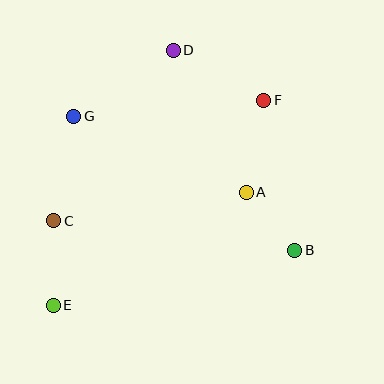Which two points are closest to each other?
Points A and B are closest to each other.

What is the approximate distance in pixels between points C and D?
The distance between C and D is approximately 208 pixels.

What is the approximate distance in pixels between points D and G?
The distance between D and G is approximately 119 pixels.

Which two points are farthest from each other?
Points E and F are farthest from each other.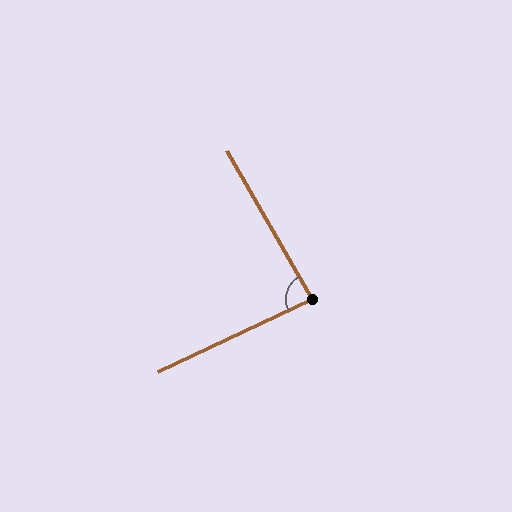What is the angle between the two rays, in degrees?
Approximately 85 degrees.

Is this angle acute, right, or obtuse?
It is approximately a right angle.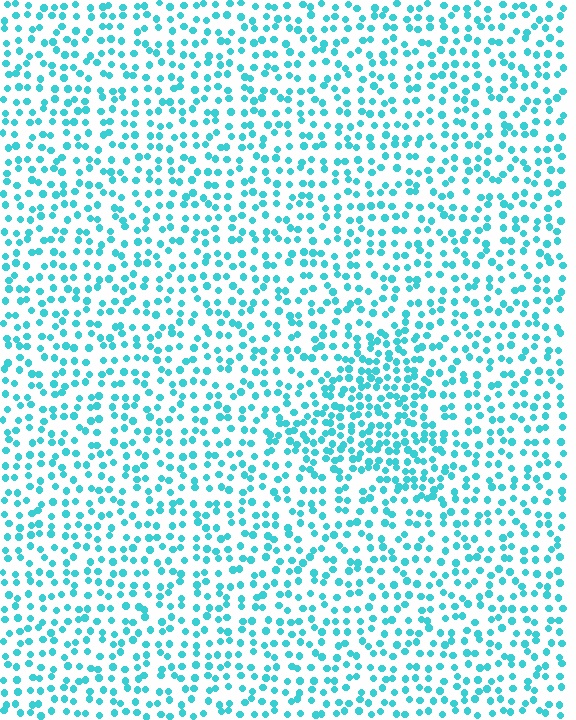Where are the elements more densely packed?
The elements are more densely packed inside the triangle boundary.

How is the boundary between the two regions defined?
The boundary is defined by a change in element density (approximately 1.7x ratio). All elements are the same color, size, and shape.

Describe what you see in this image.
The image contains small cyan elements arranged at two different densities. A triangle-shaped region is visible where the elements are more densely packed than the surrounding area.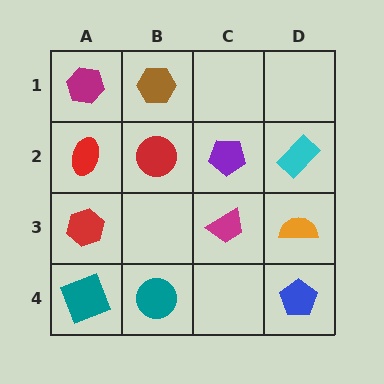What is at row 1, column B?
A brown hexagon.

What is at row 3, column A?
A red hexagon.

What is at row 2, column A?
A red ellipse.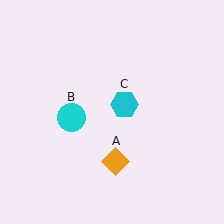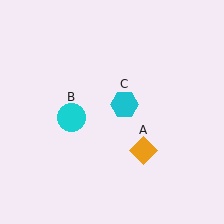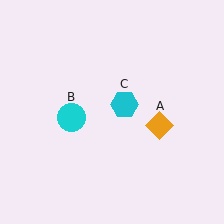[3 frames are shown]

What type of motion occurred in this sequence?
The orange diamond (object A) rotated counterclockwise around the center of the scene.